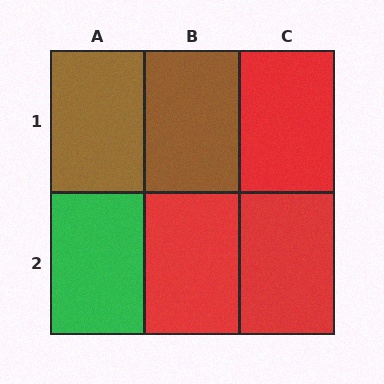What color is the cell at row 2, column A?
Green.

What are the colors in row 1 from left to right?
Brown, brown, red.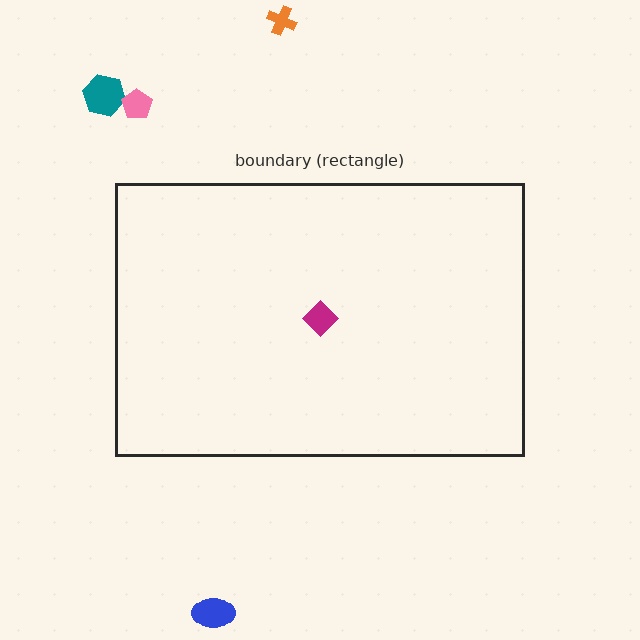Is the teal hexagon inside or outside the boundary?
Outside.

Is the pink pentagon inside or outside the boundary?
Outside.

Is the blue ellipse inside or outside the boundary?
Outside.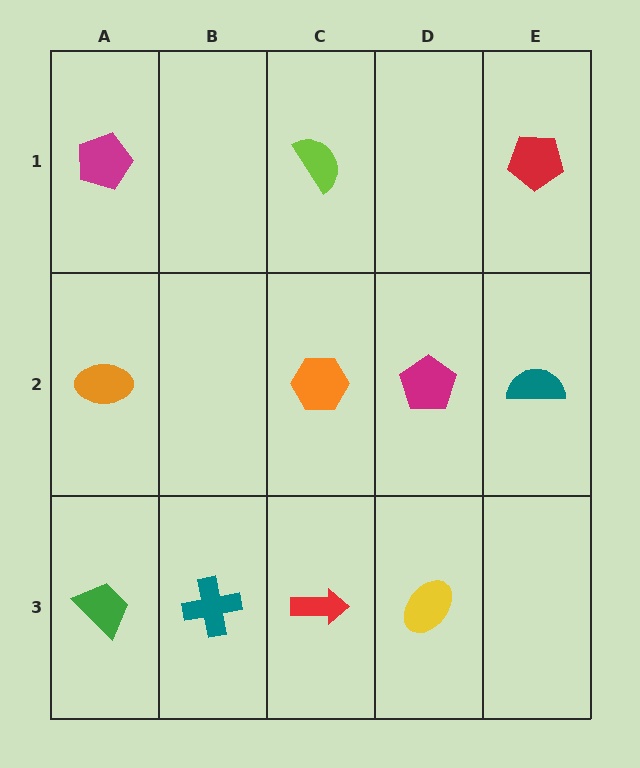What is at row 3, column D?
A yellow ellipse.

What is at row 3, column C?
A red arrow.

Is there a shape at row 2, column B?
No, that cell is empty.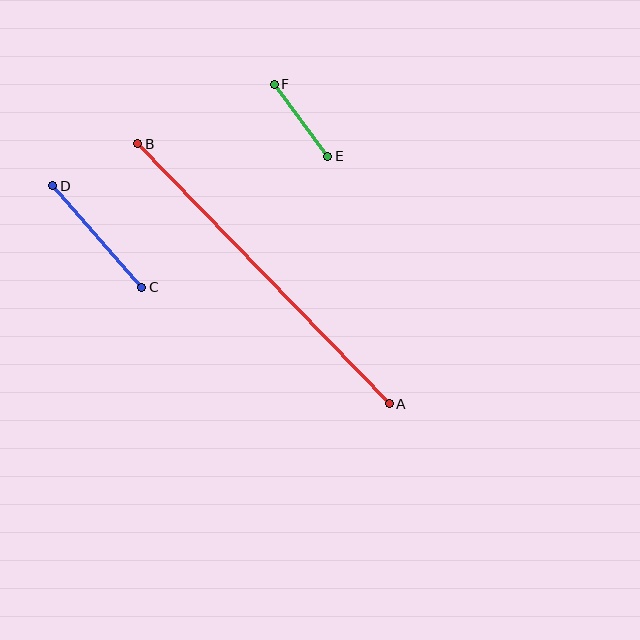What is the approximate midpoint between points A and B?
The midpoint is at approximately (263, 274) pixels.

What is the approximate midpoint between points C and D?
The midpoint is at approximately (97, 237) pixels.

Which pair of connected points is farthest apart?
Points A and B are farthest apart.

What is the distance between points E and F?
The distance is approximately 90 pixels.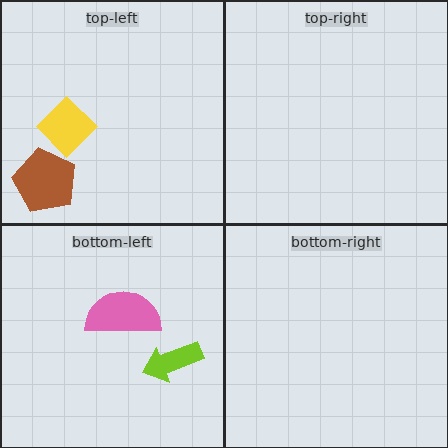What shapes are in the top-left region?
The yellow diamond, the brown pentagon.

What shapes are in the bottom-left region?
The lime arrow, the pink semicircle.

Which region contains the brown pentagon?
The top-left region.